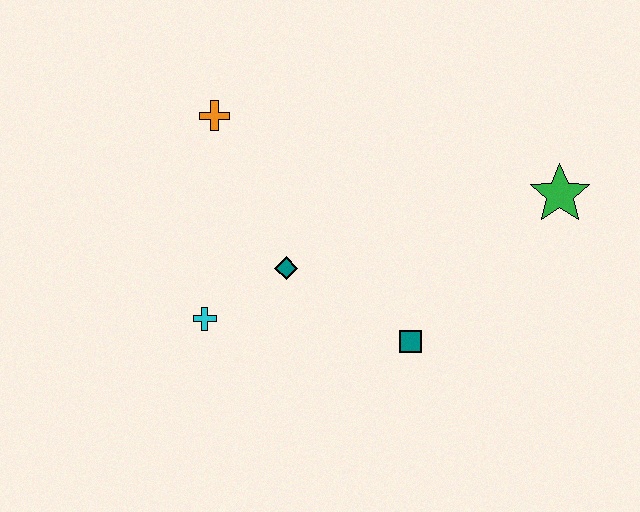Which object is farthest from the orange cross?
The green star is farthest from the orange cross.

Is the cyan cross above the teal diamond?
No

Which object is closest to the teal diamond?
The cyan cross is closest to the teal diamond.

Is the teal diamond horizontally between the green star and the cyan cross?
Yes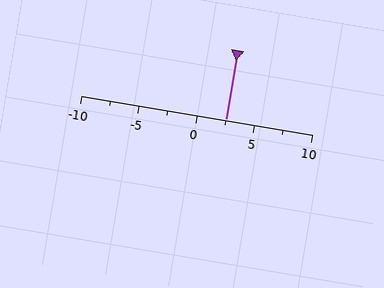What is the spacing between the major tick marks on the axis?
The major ticks are spaced 5 apart.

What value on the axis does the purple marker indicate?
The marker indicates approximately 2.5.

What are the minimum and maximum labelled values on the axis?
The axis runs from -10 to 10.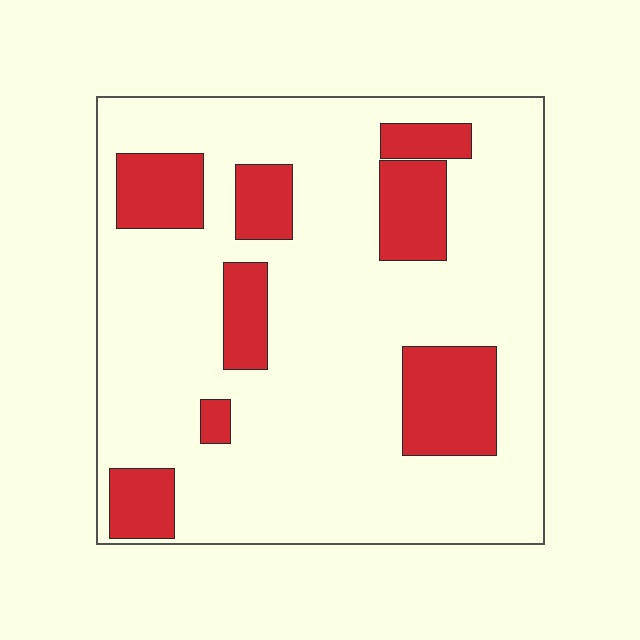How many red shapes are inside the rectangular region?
8.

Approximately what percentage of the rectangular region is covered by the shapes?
Approximately 20%.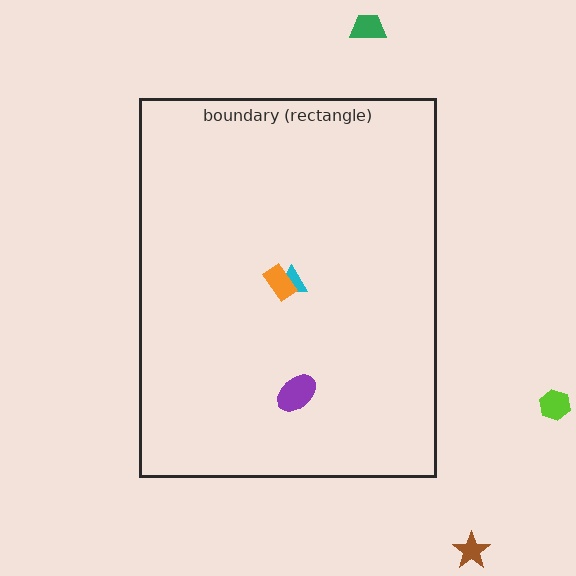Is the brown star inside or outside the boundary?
Outside.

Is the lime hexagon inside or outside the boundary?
Outside.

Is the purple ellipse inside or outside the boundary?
Inside.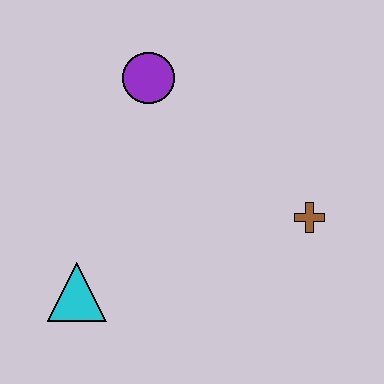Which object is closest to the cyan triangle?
The purple circle is closest to the cyan triangle.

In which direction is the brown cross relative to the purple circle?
The brown cross is to the right of the purple circle.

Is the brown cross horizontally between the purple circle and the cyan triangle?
No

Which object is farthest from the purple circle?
The cyan triangle is farthest from the purple circle.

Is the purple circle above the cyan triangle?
Yes